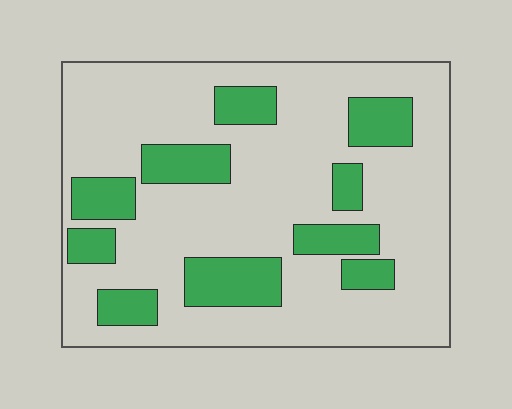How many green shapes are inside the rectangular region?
10.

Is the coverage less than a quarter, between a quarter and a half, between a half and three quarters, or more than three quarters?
Less than a quarter.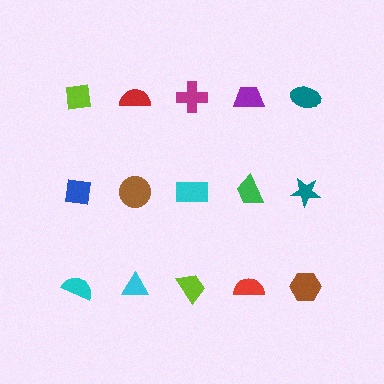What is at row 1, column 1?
A lime square.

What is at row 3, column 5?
A brown hexagon.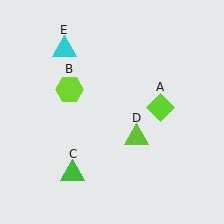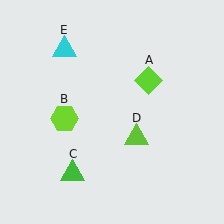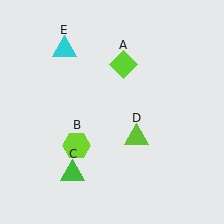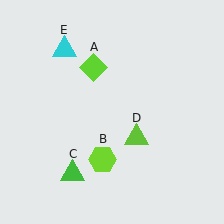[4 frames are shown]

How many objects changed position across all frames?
2 objects changed position: lime diamond (object A), lime hexagon (object B).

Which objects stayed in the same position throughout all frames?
Green triangle (object C) and lime triangle (object D) and cyan triangle (object E) remained stationary.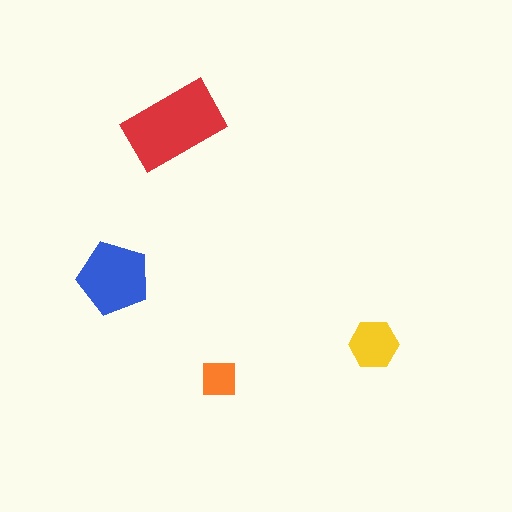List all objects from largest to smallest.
The red rectangle, the blue pentagon, the yellow hexagon, the orange square.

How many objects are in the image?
There are 4 objects in the image.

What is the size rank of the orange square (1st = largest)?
4th.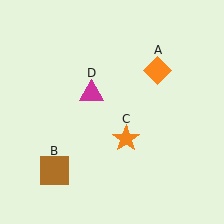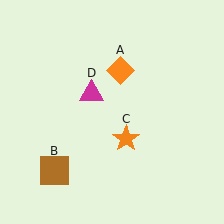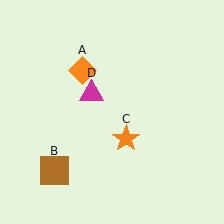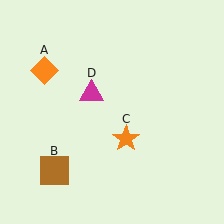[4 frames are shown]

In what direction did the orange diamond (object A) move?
The orange diamond (object A) moved left.